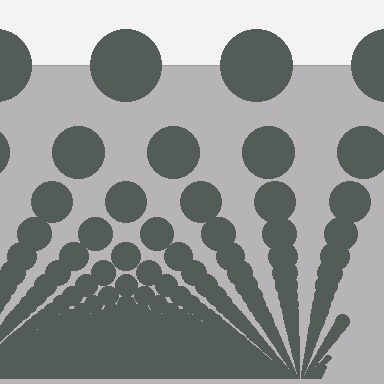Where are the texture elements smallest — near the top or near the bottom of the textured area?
Near the bottom.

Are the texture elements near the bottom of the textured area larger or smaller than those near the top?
Smaller. The gradient is inverted — elements near the bottom are smaller and denser.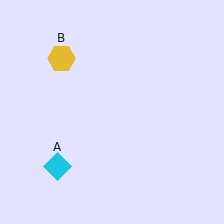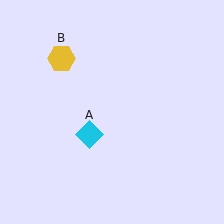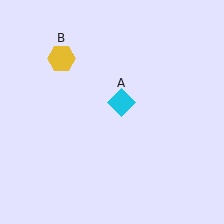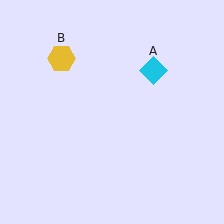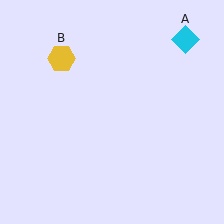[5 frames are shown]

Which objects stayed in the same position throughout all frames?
Yellow hexagon (object B) remained stationary.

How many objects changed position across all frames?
1 object changed position: cyan diamond (object A).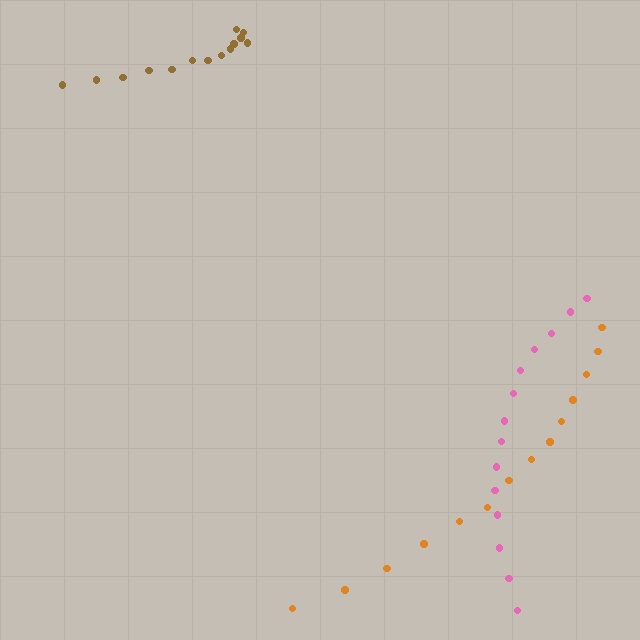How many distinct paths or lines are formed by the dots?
There are 3 distinct paths.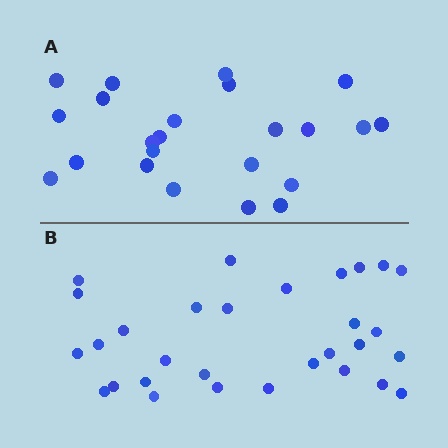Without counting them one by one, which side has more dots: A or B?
Region B (the bottom region) has more dots.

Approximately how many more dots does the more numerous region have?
Region B has roughly 8 or so more dots than region A.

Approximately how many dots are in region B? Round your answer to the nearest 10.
About 30 dots.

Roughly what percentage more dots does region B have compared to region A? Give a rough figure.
About 30% more.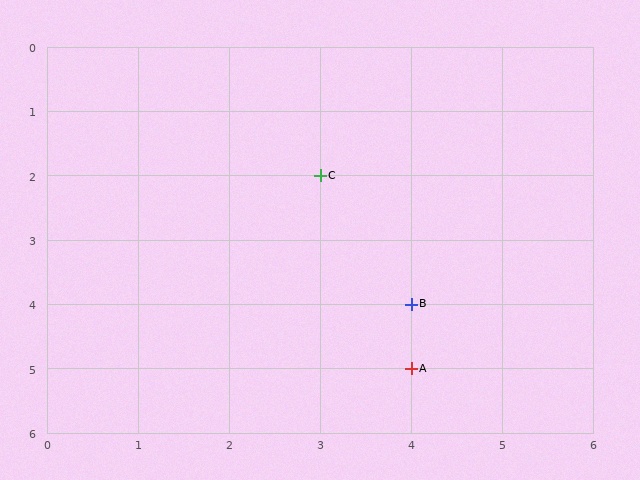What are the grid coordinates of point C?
Point C is at grid coordinates (3, 2).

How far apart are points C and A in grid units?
Points C and A are 1 column and 3 rows apart (about 3.2 grid units diagonally).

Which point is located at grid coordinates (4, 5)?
Point A is at (4, 5).